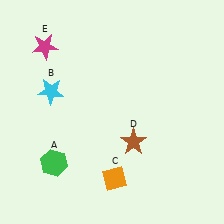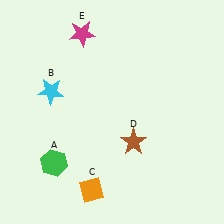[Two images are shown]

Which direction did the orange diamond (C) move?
The orange diamond (C) moved left.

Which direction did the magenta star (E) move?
The magenta star (E) moved right.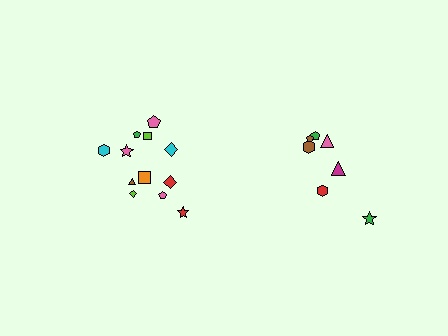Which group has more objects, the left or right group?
The left group.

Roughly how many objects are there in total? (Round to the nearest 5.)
Roughly 20 objects in total.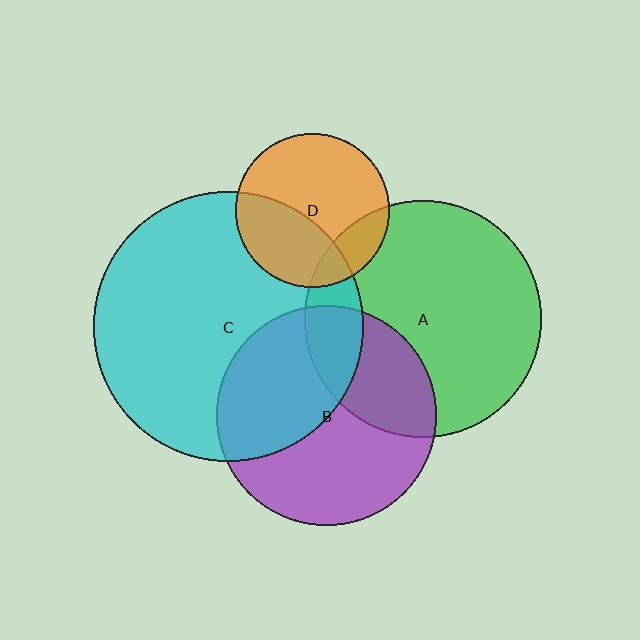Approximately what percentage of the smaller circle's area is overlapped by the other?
Approximately 35%.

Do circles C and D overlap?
Yes.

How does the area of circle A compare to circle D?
Approximately 2.4 times.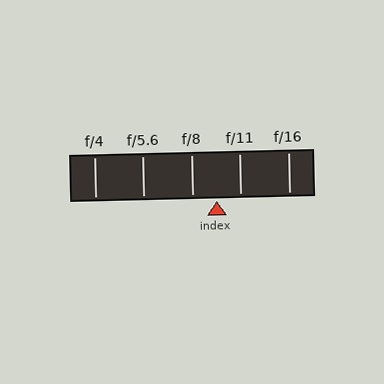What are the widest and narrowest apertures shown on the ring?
The widest aperture shown is f/4 and the narrowest is f/16.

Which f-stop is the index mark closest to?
The index mark is closest to f/11.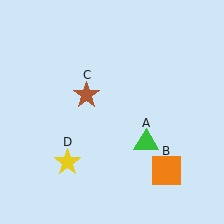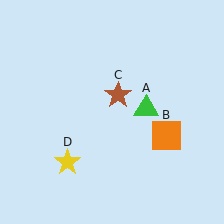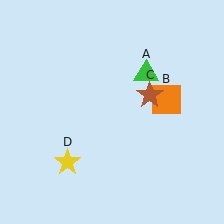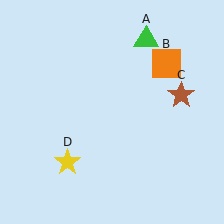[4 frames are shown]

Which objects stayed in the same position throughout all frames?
Yellow star (object D) remained stationary.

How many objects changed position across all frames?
3 objects changed position: green triangle (object A), orange square (object B), brown star (object C).